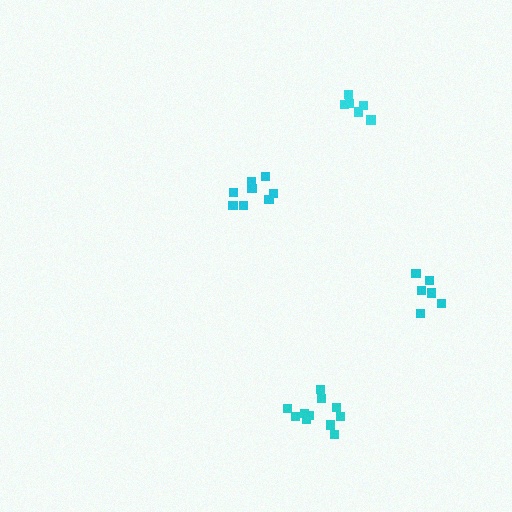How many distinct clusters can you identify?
There are 4 distinct clusters.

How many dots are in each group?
Group 1: 9 dots, Group 2: 11 dots, Group 3: 6 dots, Group 4: 6 dots (32 total).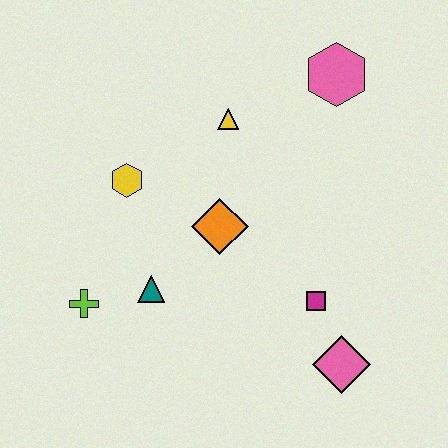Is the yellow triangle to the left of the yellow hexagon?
No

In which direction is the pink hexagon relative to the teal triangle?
The pink hexagon is above the teal triangle.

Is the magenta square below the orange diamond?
Yes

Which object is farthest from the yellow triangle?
The pink diamond is farthest from the yellow triangle.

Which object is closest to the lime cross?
The teal triangle is closest to the lime cross.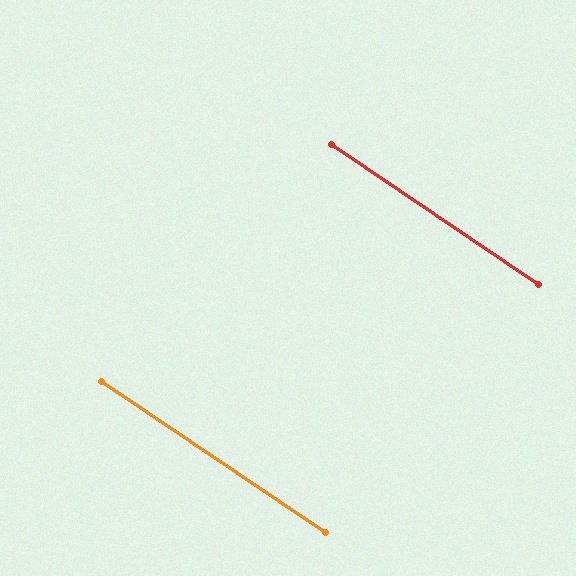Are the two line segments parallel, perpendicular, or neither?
Parallel — their directions differ by only 0.1°.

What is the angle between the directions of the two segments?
Approximately 0 degrees.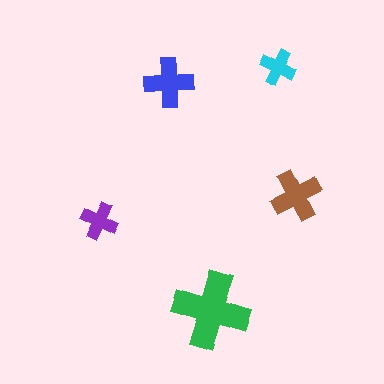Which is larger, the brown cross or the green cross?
The green one.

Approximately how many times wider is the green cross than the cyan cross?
About 2 times wider.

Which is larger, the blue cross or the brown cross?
The brown one.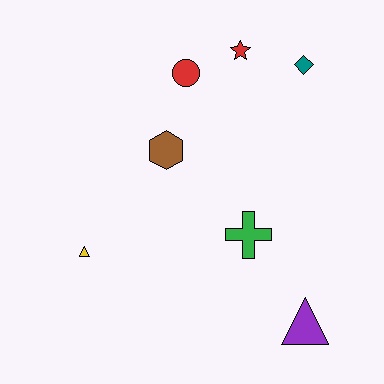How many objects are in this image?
There are 7 objects.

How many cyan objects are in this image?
There are no cyan objects.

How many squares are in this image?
There are no squares.